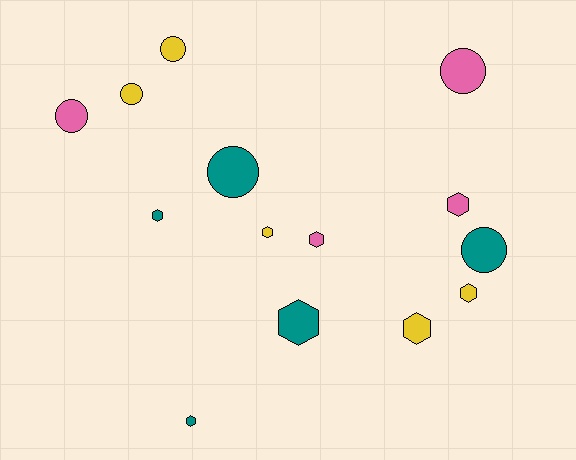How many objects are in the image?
There are 14 objects.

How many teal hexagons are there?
There are 3 teal hexagons.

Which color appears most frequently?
Teal, with 5 objects.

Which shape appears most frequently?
Hexagon, with 8 objects.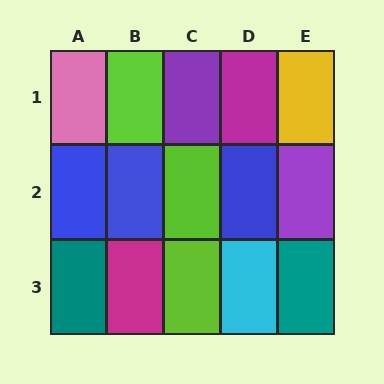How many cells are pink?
1 cell is pink.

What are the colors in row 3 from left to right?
Teal, magenta, lime, cyan, teal.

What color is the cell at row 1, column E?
Yellow.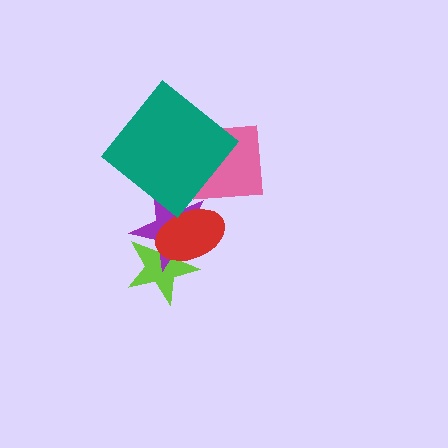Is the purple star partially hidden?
Yes, it is partially covered by another shape.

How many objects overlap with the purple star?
3 objects overlap with the purple star.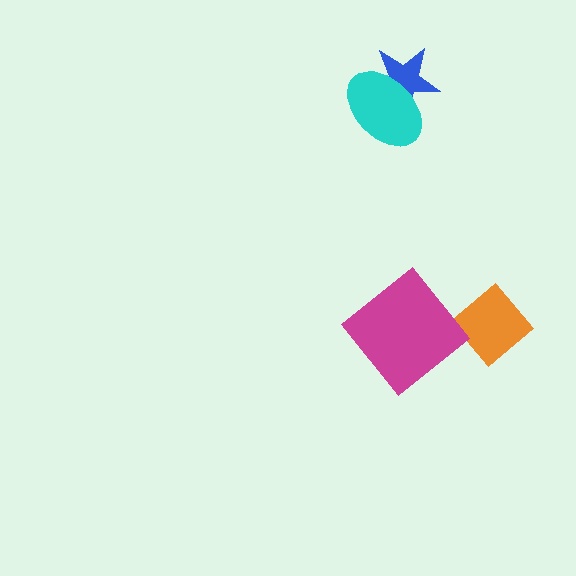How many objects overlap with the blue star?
1 object overlaps with the blue star.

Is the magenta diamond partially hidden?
No, no other shape covers it.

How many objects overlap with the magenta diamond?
0 objects overlap with the magenta diamond.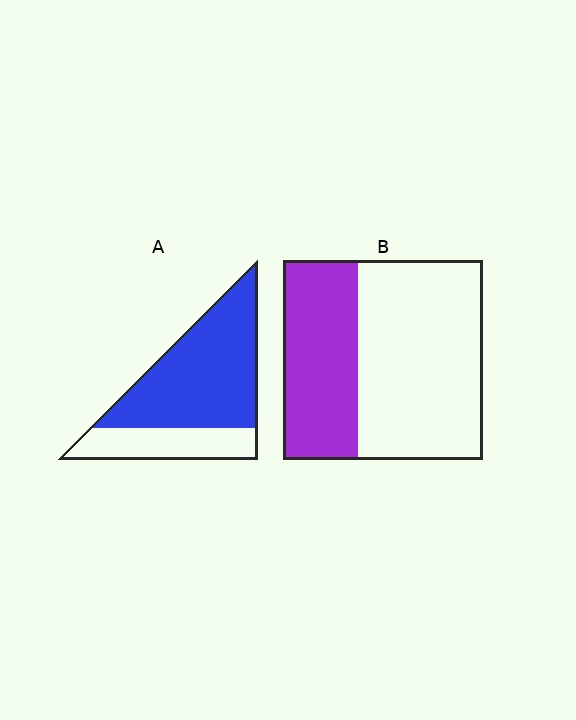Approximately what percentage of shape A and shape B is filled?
A is approximately 70% and B is approximately 40%.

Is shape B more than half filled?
No.